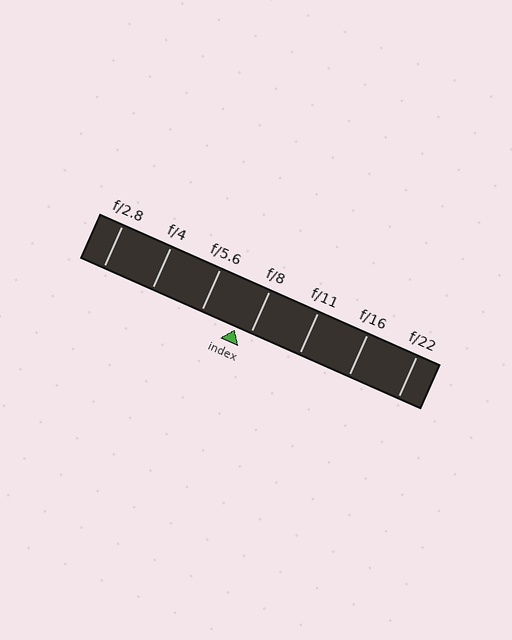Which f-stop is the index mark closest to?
The index mark is closest to f/8.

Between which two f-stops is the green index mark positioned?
The index mark is between f/5.6 and f/8.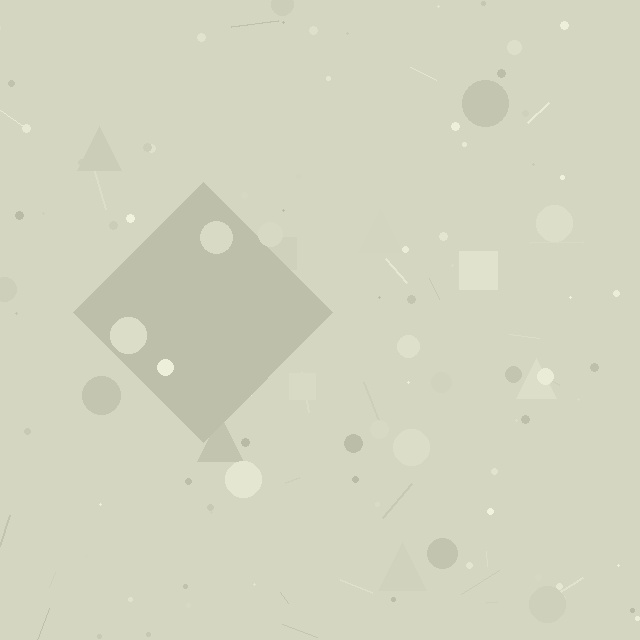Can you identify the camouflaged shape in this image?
The camouflaged shape is a diamond.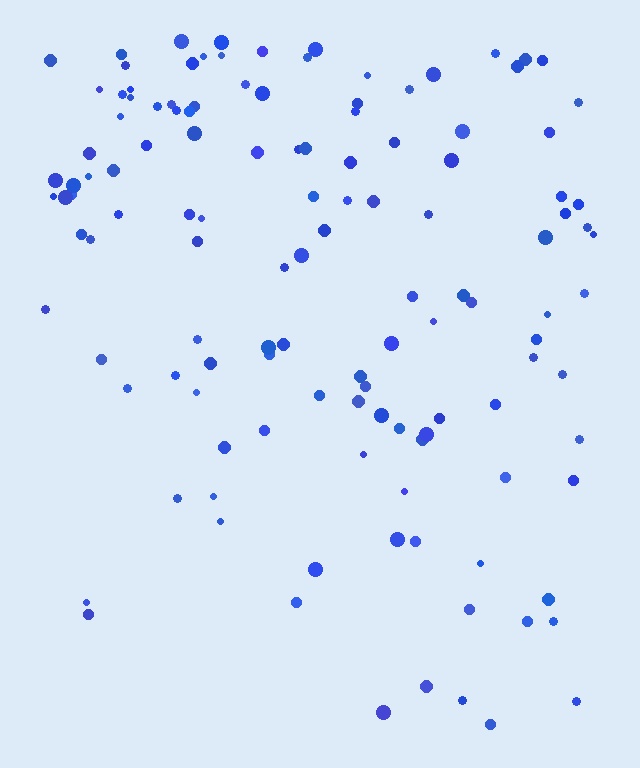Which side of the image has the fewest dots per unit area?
The bottom.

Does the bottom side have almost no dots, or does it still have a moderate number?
Still a moderate number, just noticeably fewer than the top.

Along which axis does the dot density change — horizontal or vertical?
Vertical.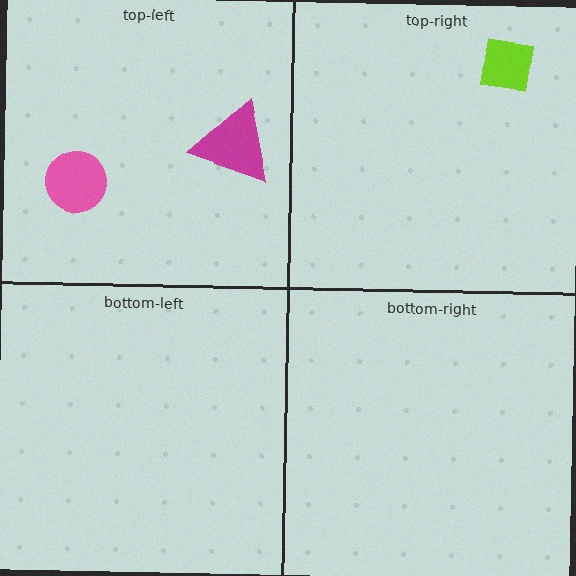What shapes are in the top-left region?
The magenta triangle, the pink circle.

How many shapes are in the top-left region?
2.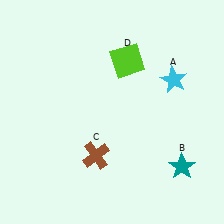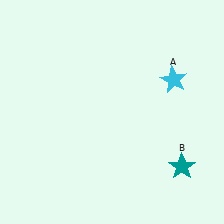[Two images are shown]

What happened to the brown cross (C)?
The brown cross (C) was removed in Image 2. It was in the bottom-left area of Image 1.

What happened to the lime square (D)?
The lime square (D) was removed in Image 2. It was in the top-right area of Image 1.